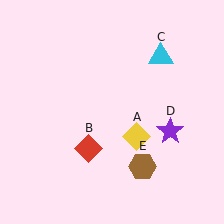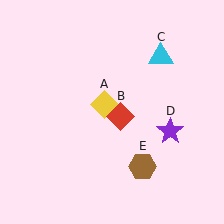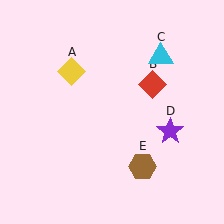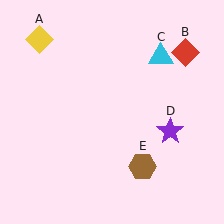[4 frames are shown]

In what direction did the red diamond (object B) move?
The red diamond (object B) moved up and to the right.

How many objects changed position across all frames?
2 objects changed position: yellow diamond (object A), red diamond (object B).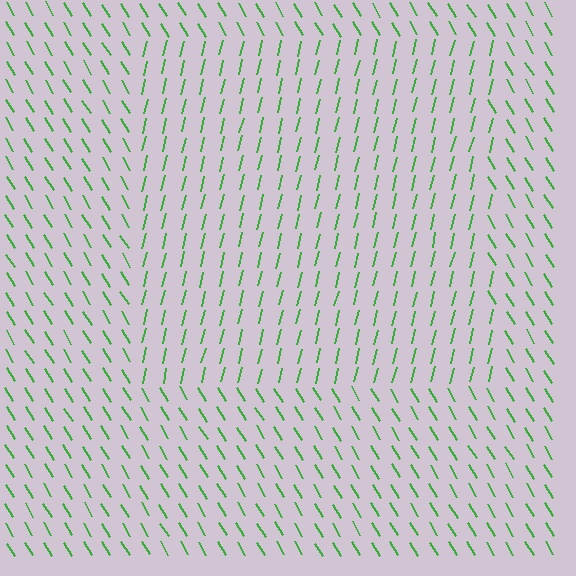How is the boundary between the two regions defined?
The boundary is defined purely by a change in line orientation (approximately 45 degrees difference). All lines are the same color and thickness.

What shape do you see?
I see a rectangle.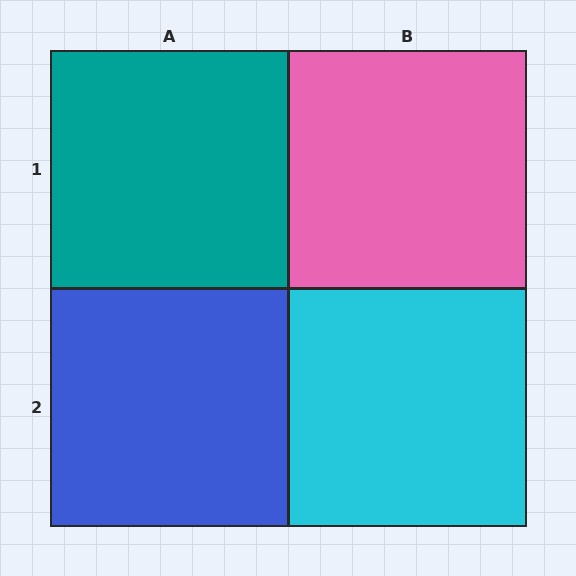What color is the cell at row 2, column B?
Cyan.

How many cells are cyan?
1 cell is cyan.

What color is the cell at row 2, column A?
Blue.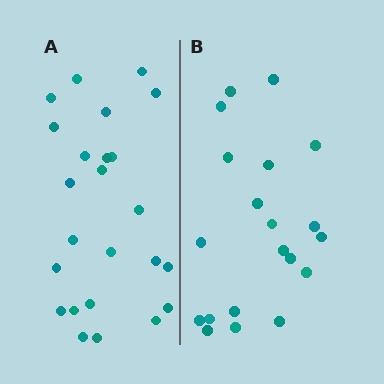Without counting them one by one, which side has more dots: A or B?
Region A (the left region) has more dots.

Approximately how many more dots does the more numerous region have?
Region A has about 4 more dots than region B.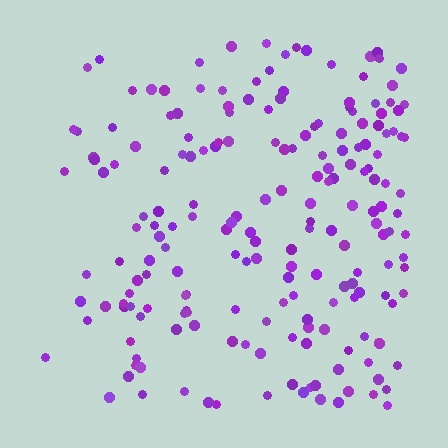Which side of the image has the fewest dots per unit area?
The left.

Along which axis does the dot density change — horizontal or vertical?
Horizontal.